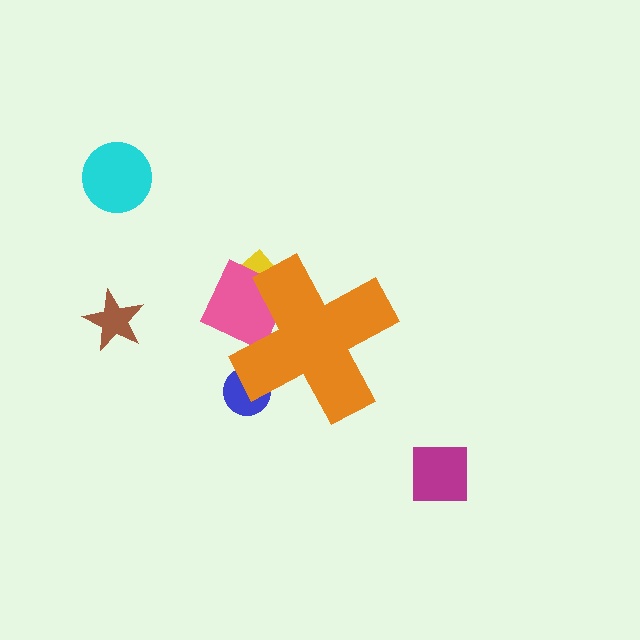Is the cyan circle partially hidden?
No, the cyan circle is fully visible.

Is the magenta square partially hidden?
No, the magenta square is fully visible.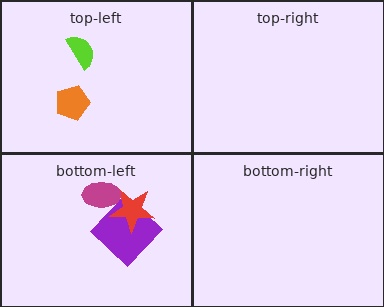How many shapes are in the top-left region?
2.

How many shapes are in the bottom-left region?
3.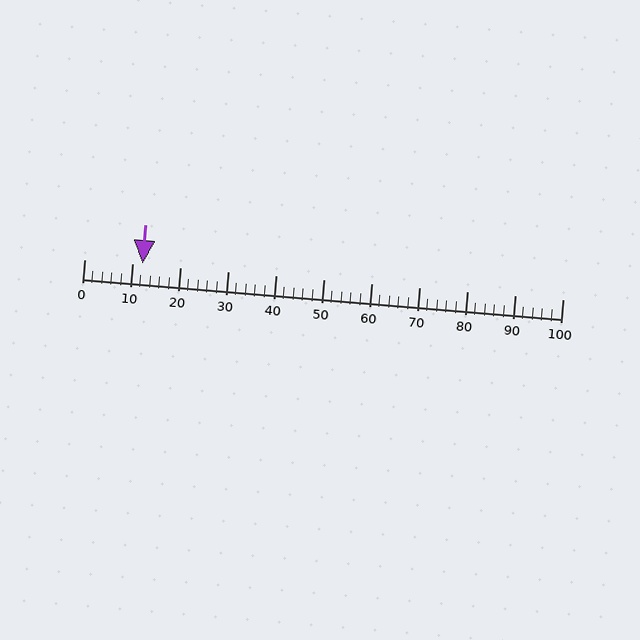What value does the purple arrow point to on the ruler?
The purple arrow points to approximately 12.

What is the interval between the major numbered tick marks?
The major tick marks are spaced 10 units apart.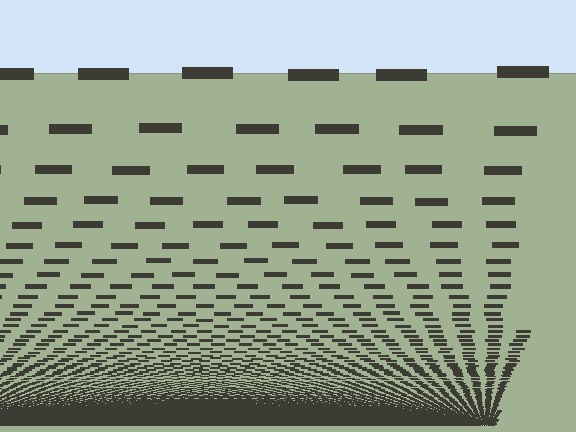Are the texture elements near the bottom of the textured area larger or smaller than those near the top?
Smaller. The gradient is inverted — elements near the bottom are smaller and denser.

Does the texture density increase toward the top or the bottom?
Density increases toward the bottom.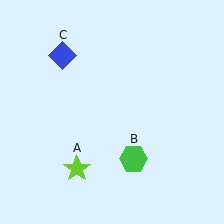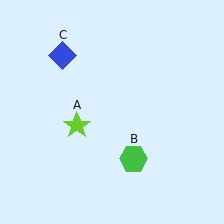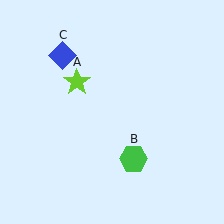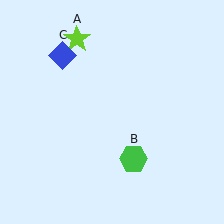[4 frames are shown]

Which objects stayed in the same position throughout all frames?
Green hexagon (object B) and blue diamond (object C) remained stationary.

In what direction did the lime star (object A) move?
The lime star (object A) moved up.